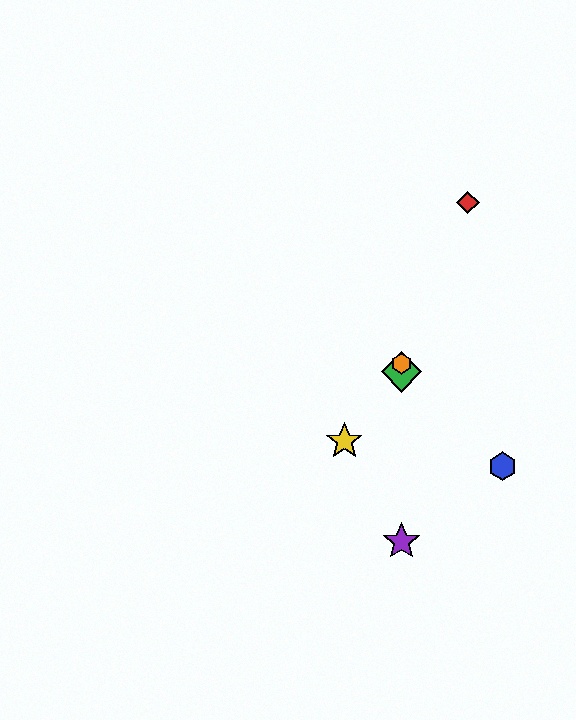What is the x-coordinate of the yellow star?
The yellow star is at x≈344.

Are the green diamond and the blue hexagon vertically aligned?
No, the green diamond is at x≈401 and the blue hexagon is at x≈502.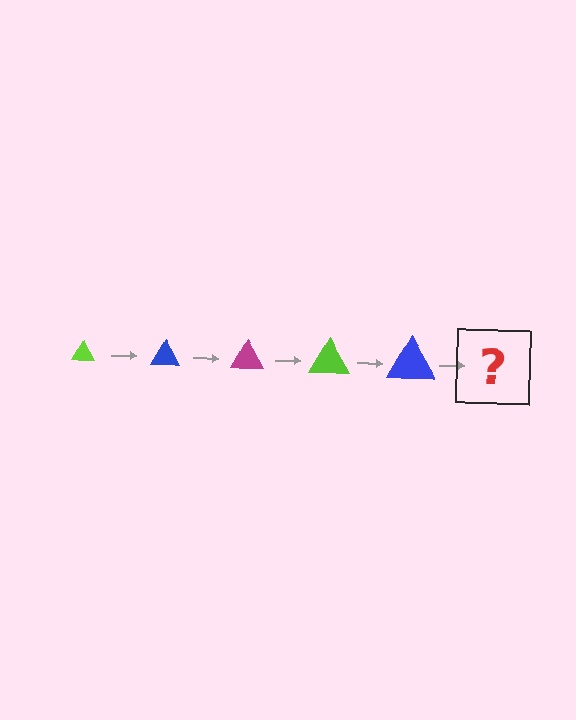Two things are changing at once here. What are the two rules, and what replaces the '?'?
The two rules are that the triangle grows larger each step and the color cycles through lime, blue, and magenta. The '?' should be a magenta triangle, larger than the previous one.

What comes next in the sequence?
The next element should be a magenta triangle, larger than the previous one.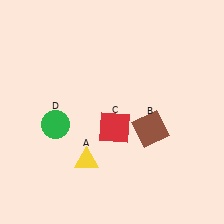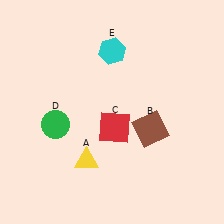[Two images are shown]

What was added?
A cyan hexagon (E) was added in Image 2.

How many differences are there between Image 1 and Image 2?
There is 1 difference between the two images.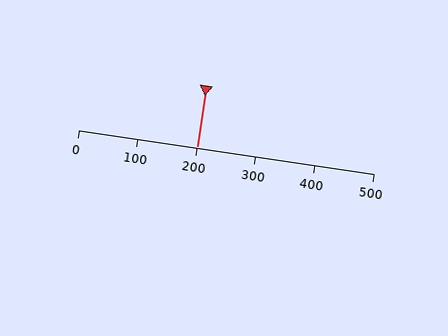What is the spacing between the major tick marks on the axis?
The major ticks are spaced 100 apart.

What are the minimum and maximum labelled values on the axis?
The axis runs from 0 to 500.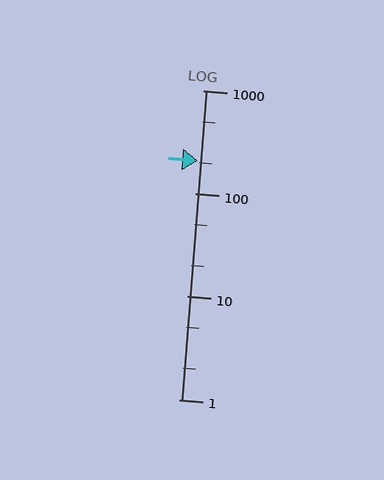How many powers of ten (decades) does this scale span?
The scale spans 3 decades, from 1 to 1000.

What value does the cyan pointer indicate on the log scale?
The pointer indicates approximately 210.